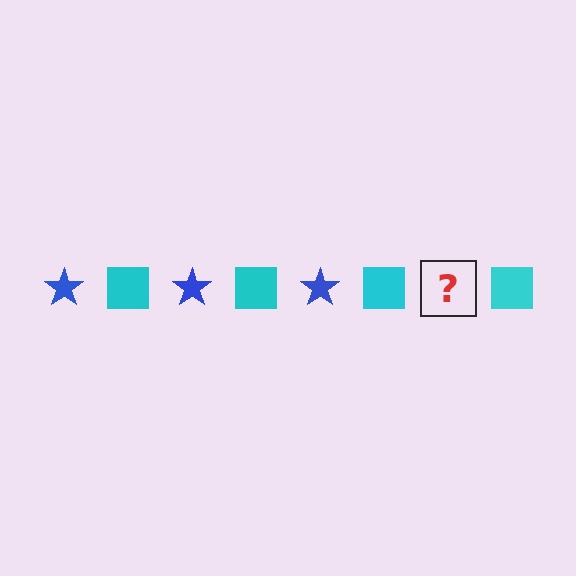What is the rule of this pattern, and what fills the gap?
The rule is that the pattern alternates between blue star and cyan square. The gap should be filled with a blue star.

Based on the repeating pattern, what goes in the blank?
The blank should be a blue star.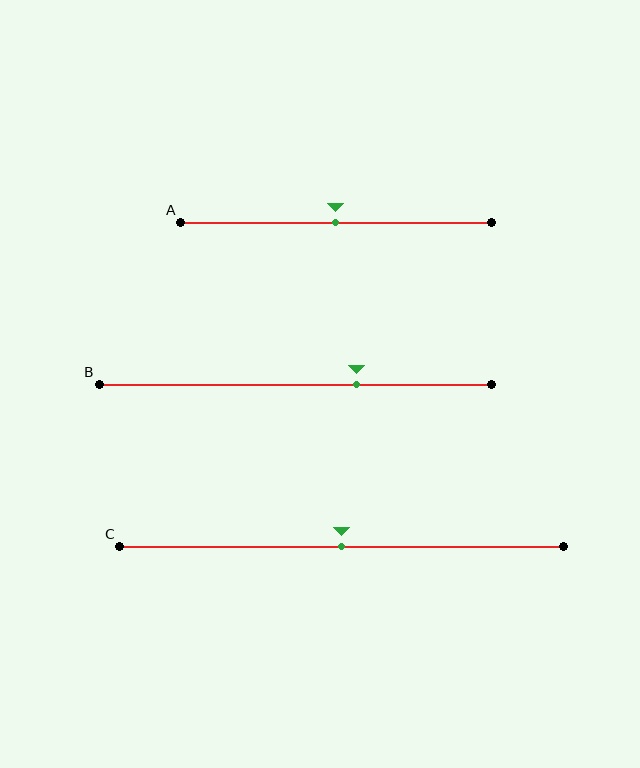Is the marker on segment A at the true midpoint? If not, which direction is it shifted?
Yes, the marker on segment A is at the true midpoint.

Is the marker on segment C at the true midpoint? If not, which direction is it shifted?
Yes, the marker on segment C is at the true midpoint.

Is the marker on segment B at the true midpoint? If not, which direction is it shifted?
No, the marker on segment B is shifted to the right by about 16% of the segment length.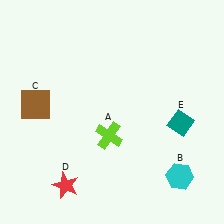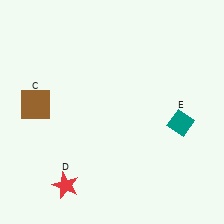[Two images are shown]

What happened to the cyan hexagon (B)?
The cyan hexagon (B) was removed in Image 2. It was in the bottom-right area of Image 1.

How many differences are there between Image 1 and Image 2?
There are 2 differences between the two images.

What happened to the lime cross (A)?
The lime cross (A) was removed in Image 2. It was in the bottom-left area of Image 1.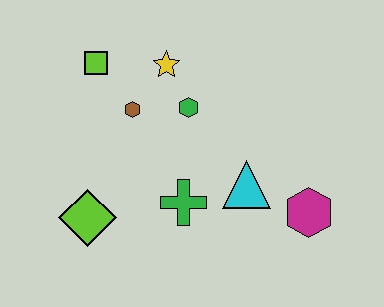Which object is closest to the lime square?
The brown hexagon is closest to the lime square.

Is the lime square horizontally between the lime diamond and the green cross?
Yes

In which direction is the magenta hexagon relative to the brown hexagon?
The magenta hexagon is to the right of the brown hexagon.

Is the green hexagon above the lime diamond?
Yes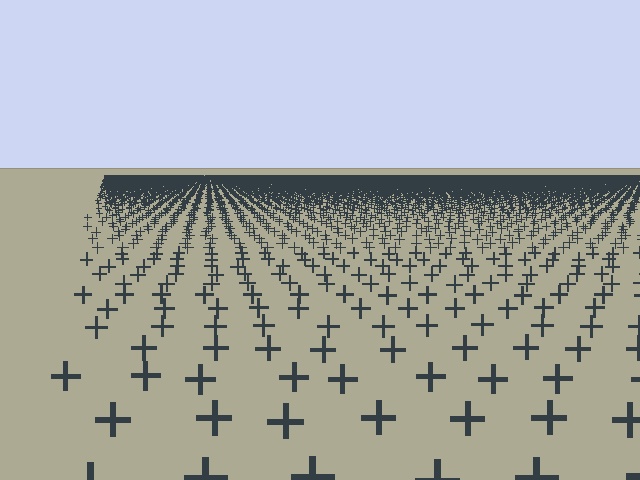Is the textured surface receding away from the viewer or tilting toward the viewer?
The surface is receding away from the viewer. Texture elements get smaller and denser toward the top.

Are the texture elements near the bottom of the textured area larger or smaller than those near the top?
Larger. Near the bottom, elements are closer to the viewer and appear at a bigger on-screen size.